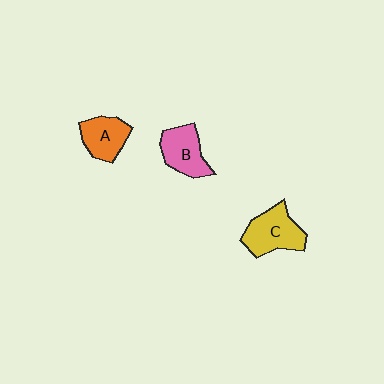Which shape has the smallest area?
Shape A (orange).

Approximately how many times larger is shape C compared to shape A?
Approximately 1.3 times.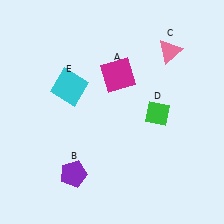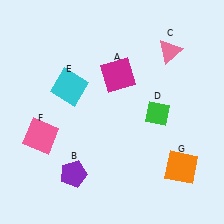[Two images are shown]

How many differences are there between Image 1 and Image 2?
There are 2 differences between the two images.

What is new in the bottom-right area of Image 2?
An orange square (G) was added in the bottom-right area of Image 2.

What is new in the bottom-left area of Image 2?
A pink square (F) was added in the bottom-left area of Image 2.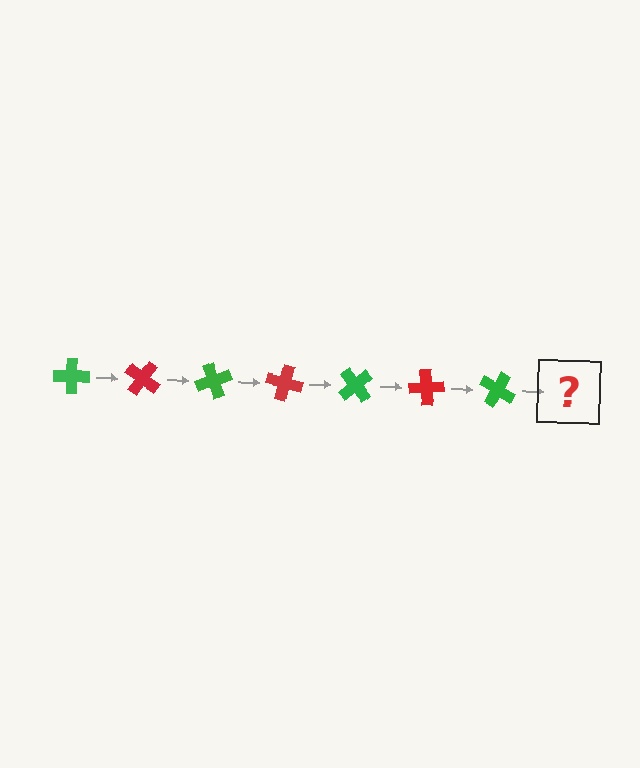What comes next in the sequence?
The next element should be a red cross, rotated 245 degrees from the start.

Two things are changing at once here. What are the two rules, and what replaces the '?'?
The two rules are that it rotates 35 degrees each step and the color cycles through green and red. The '?' should be a red cross, rotated 245 degrees from the start.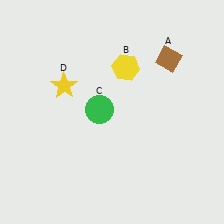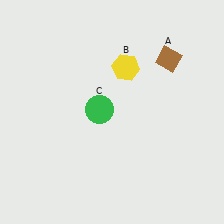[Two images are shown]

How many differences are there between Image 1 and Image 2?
There is 1 difference between the two images.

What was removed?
The yellow star (D) was removed in Image 2.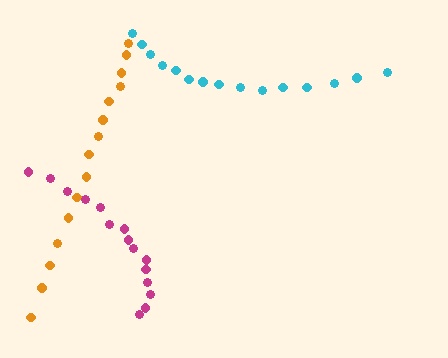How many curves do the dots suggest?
There are 3 distinct paths.